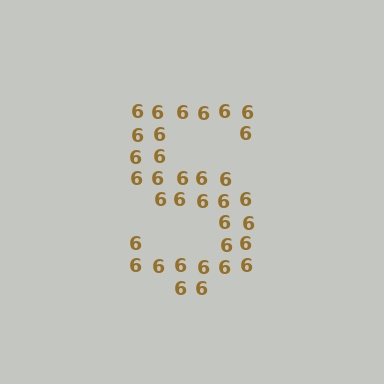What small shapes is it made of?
It is made of small digit 6's.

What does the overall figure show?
The overall figure shows the letter S.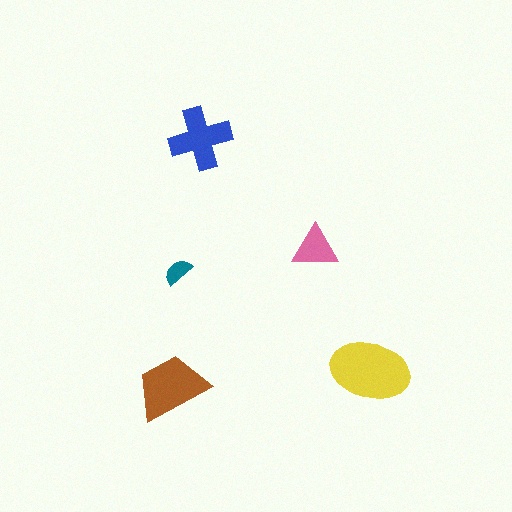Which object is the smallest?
The teal semicircle.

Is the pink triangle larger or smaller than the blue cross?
Smaller.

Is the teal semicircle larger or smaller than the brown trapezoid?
Smaller.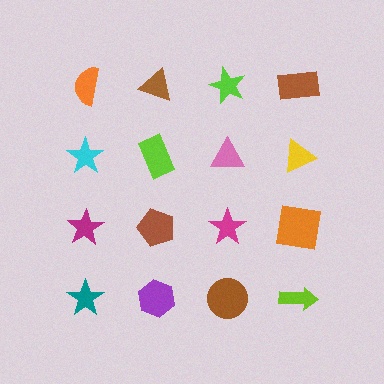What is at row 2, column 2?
A lime rectangle.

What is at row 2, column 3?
A pink triangle.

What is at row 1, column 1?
An orange semicircle.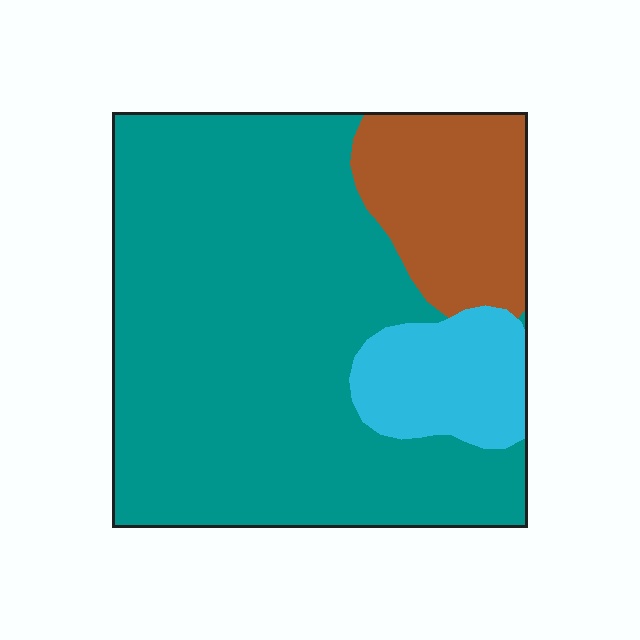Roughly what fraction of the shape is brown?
Brown covers about 15% of the shape.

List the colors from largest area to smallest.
From largest to smallest: teal, brown, cyan.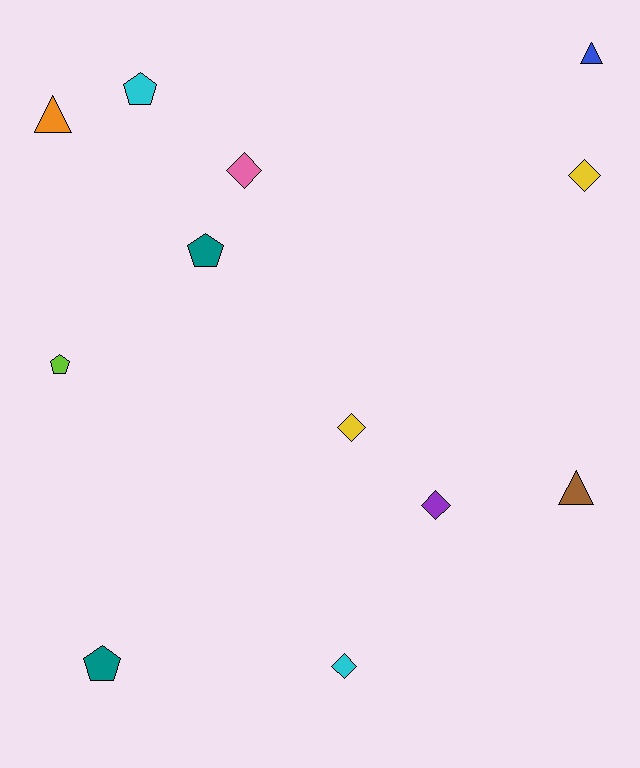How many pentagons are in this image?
There are 4 pentagons.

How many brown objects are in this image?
There is 1 brown object.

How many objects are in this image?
There are 12 objects.